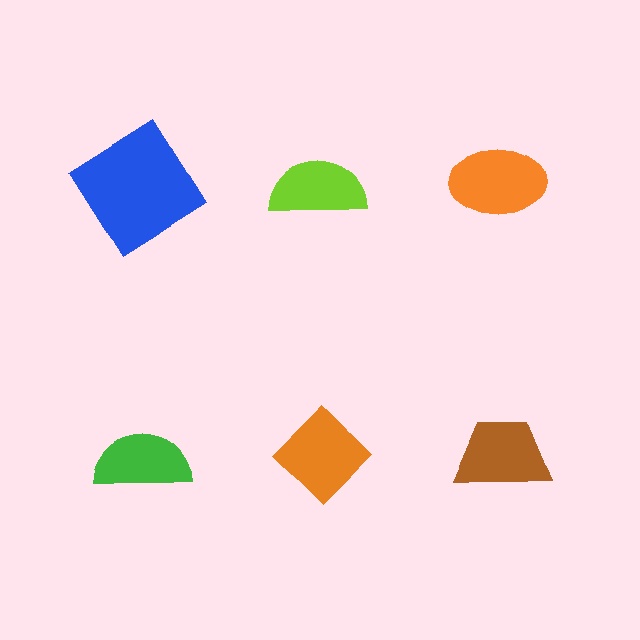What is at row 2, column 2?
An orange diamond.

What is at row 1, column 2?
A lime semicircle.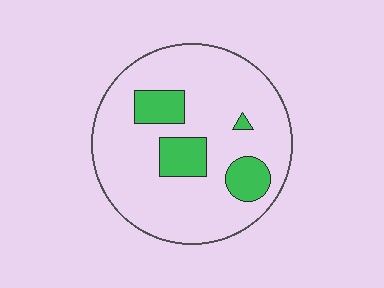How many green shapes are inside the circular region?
4.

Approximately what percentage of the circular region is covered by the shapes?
Approximately 15%.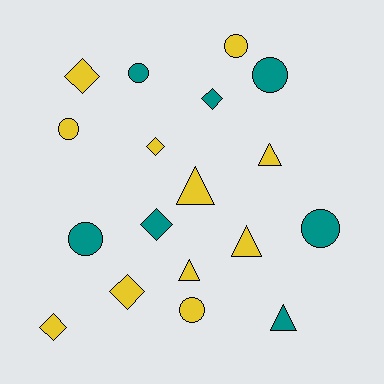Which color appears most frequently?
Yellow, with 11 objects.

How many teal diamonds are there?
There are 2 teal diamonds.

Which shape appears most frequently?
Circle, with 7 objects.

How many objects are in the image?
There are 18 objects.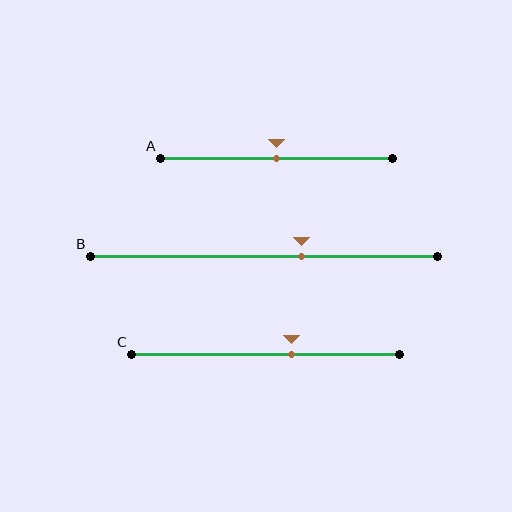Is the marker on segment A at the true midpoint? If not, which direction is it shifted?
Yes, the marker on segment A is at the true midpoint.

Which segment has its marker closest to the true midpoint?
Segment A has its marker closest to the true midpoint.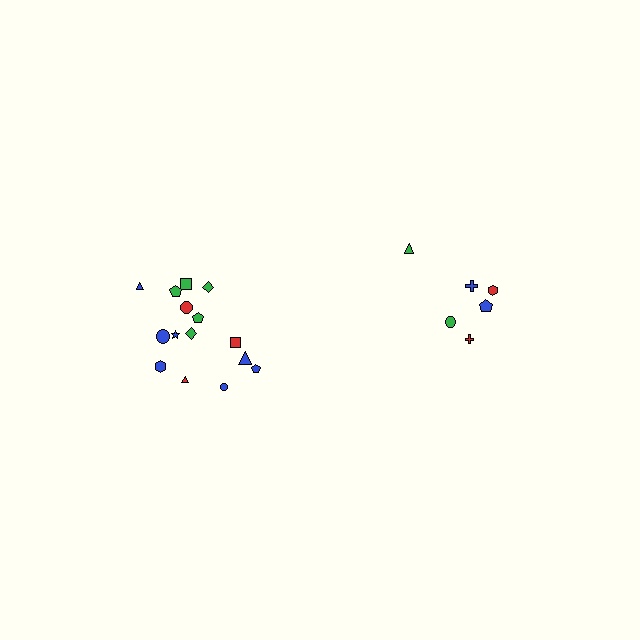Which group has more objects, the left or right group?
The left group.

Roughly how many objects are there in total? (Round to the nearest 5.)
Roughly 20 objects in total.